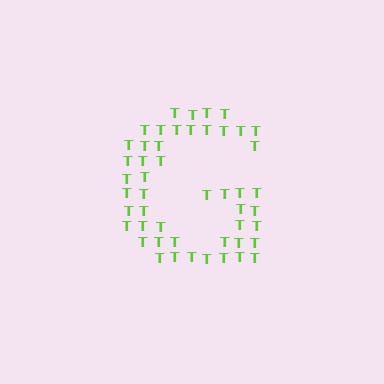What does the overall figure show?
The overall figure shows the letter G.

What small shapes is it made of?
It is made of small letter T's.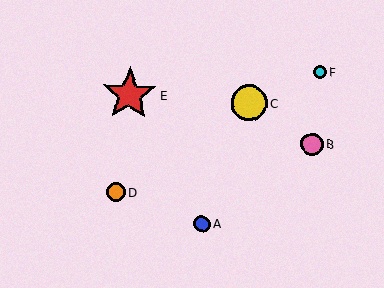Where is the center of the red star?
The center of the red star is at (129, 94).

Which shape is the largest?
The red star (labeled E) is the largest.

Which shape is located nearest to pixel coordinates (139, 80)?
The red star (labeled E) at (129, 94) is nearest to that location.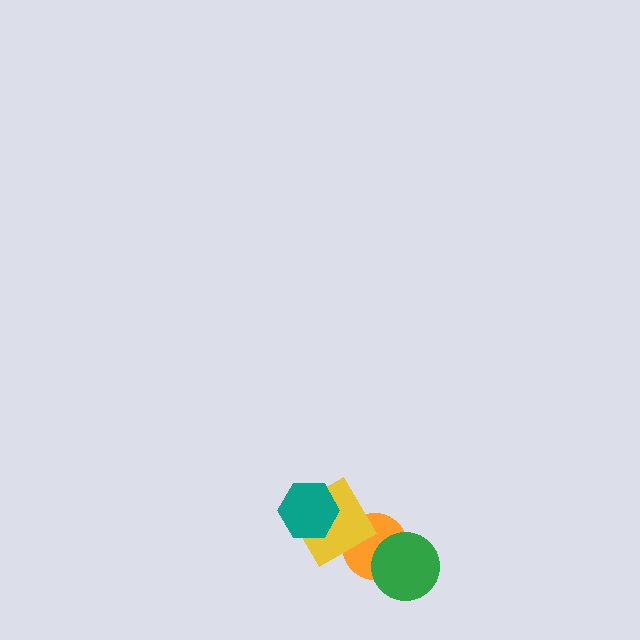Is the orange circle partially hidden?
Yes, it is partially covered by another shape.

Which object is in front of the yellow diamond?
The teal hexagon is in front of the yellow diamond.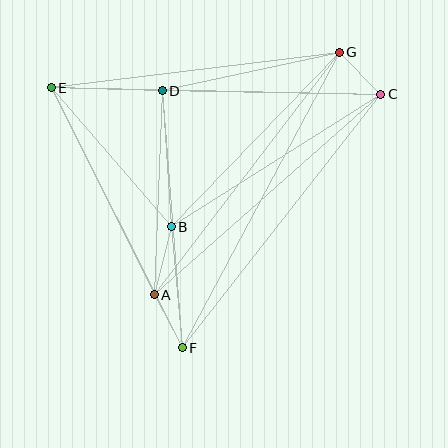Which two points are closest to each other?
Points C and G are closest to each other.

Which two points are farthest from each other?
Points F and G are farthest from each other.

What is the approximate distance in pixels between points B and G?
The distance between B and G is approximately 242 pixels.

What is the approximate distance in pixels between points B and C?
The distance between B and C is approximately 248 pixels.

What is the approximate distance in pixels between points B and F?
The distance between B and F is approximately 121 pixels.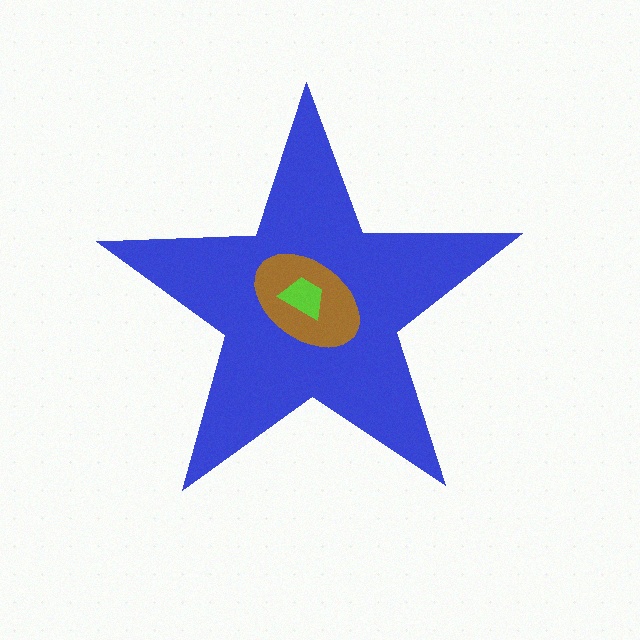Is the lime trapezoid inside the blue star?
Yes.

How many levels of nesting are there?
3.